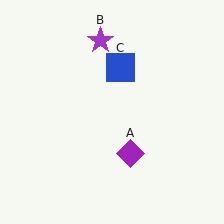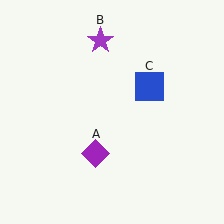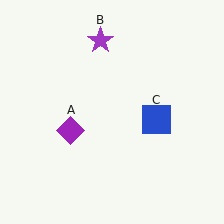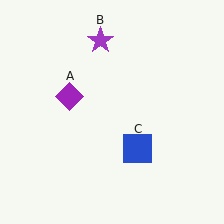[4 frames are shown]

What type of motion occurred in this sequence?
The purple diamond (object A), blue square (object C) rotated clockwise around the center of the scene.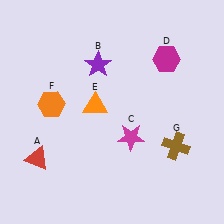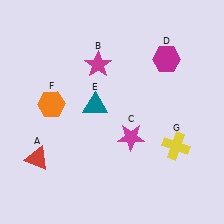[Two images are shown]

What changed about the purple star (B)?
In Image 1, B is purple. In Image 2, it changed to magenta.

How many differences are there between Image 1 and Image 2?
There are 3 differences between the two images.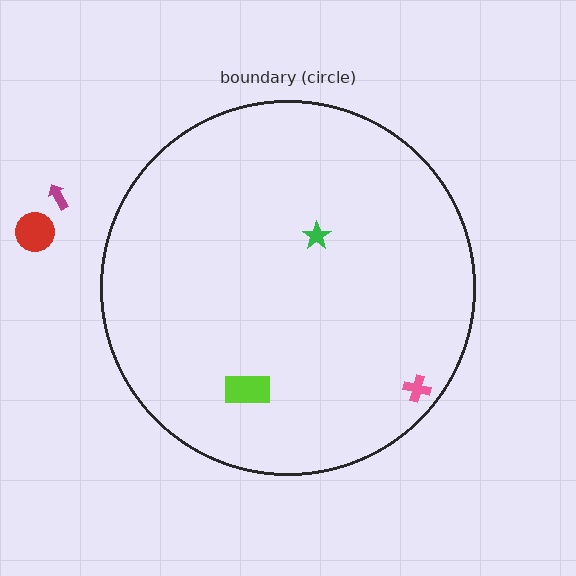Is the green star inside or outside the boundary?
Inside.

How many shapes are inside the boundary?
3 inside, 2 outside.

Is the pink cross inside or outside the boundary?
Inside.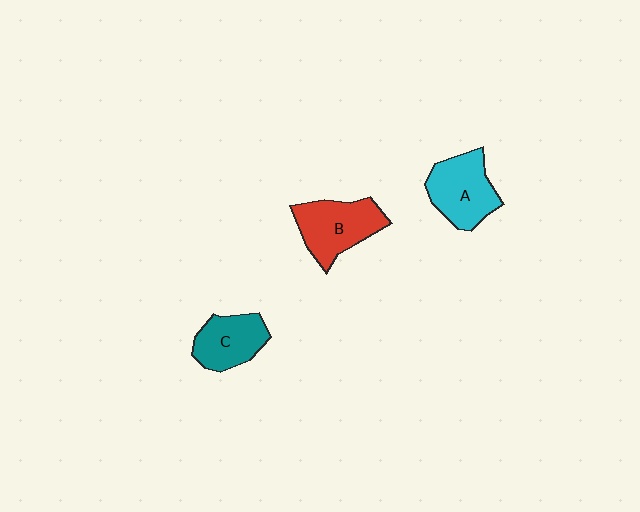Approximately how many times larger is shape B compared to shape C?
Approximately 1.3 times.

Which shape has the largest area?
Shape B (red).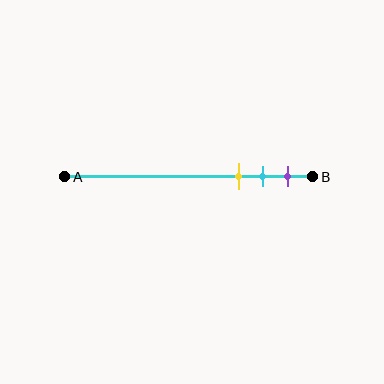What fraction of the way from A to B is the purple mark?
The purple mark is approximately 90% (0.9) of the way from A to B.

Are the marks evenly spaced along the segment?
Yes, the marks are approximately evenly spaced.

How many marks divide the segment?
There are 3 marks dividing the segment.